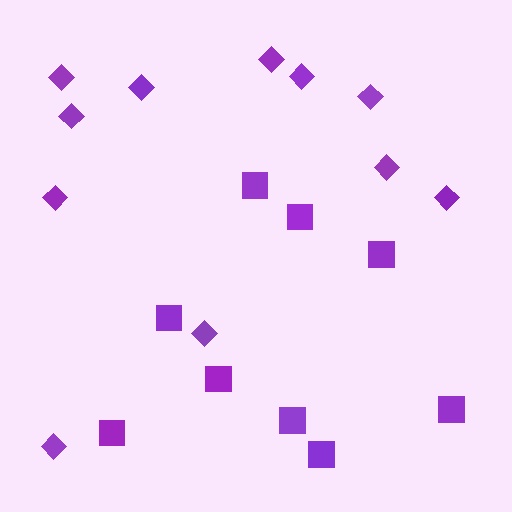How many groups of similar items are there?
There are 2 groups: one group of squares (9) and one group of diamonds (11).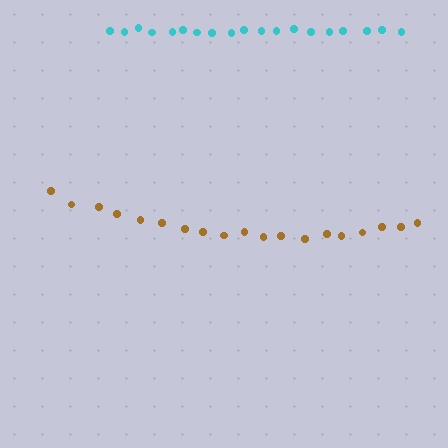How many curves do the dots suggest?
There are 2 distinct paths.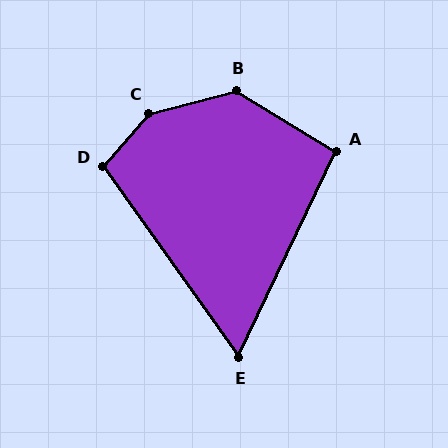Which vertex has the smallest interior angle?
E, at approximately 61 degrees.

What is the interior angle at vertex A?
Approximately 96 degrees (obtuse).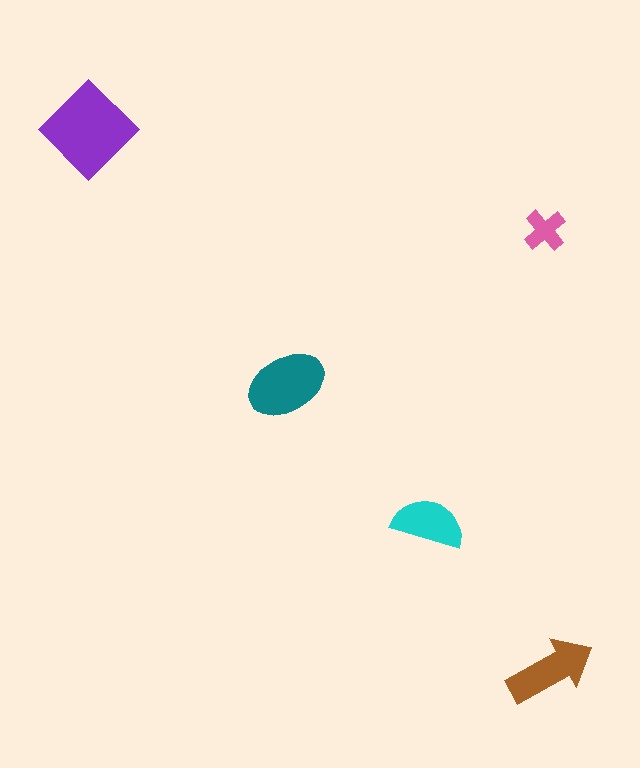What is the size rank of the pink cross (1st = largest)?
5th.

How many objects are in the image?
There are 5 objects in the image.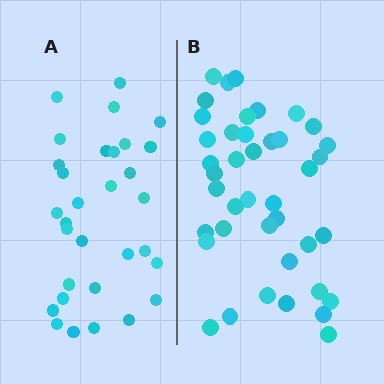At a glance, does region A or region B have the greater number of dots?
Region B (the right region) has more dots.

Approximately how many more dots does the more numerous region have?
Region B has roughly 10 or so more dots than region A.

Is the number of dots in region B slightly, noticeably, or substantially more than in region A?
Region B has noticeably more, but not dramatically so. The ratio is roughly 1.3 to 1.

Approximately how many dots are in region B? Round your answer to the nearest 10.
About 40 dots. (The exact count is 41, which rounds to 40.)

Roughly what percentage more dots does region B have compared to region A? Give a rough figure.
About 30% more.